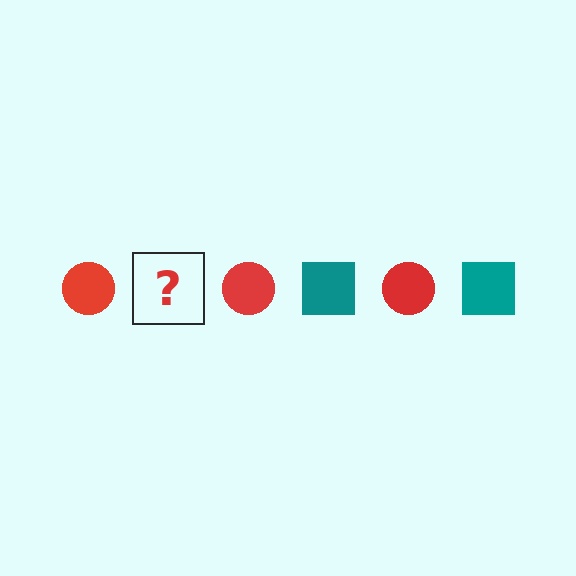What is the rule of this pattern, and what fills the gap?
The rule is that the pattern alternates between red circle and teal square. The gap should be filled with a teal square.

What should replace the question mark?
The question mark should be replaced with a teal square.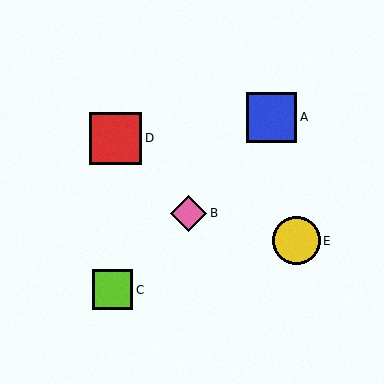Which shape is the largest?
The red square (labeled D) is the largest.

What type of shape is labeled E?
Shape E is a yellow circle.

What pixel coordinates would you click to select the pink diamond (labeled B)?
Click at (189, 213) to select the pink diamond B.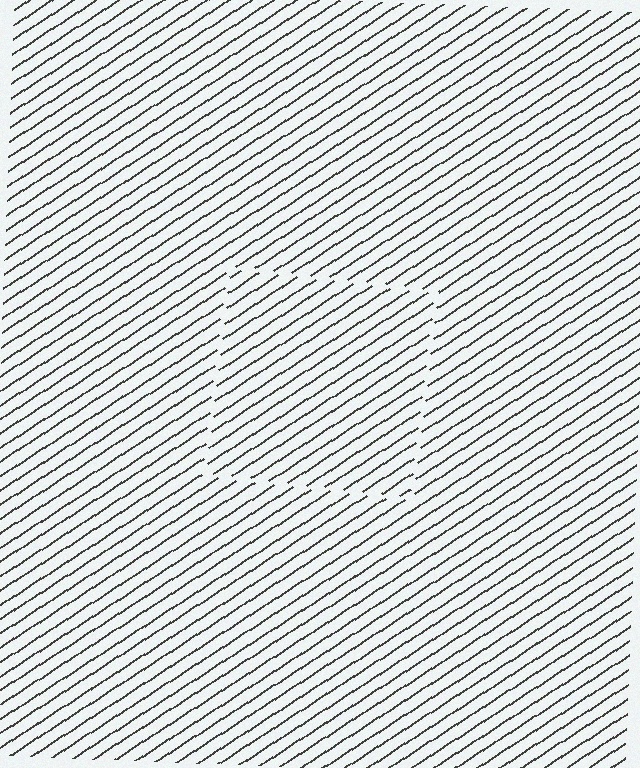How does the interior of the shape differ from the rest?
The interior of the shape contains the same grating, shifted by half a period — the contour is defined by the phase discontinuity where line-ends from the inner and outer gratings abut.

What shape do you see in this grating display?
An illusory square. The interior of the shape contains the same grating, shifted by half a period — the contour is defined by the phase discontinuity where line-ends from the inner and outer gratings abut.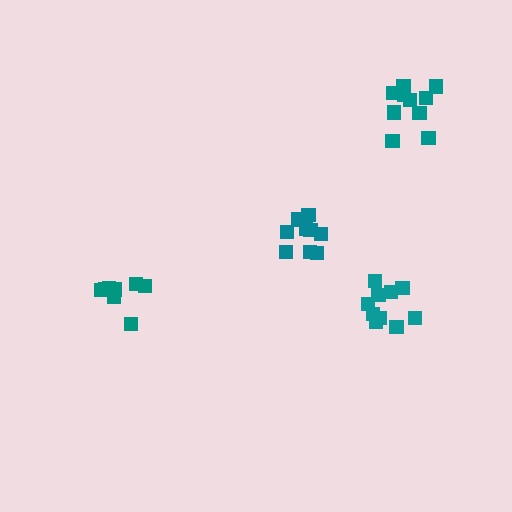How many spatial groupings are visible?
There are 4 spatial groupings.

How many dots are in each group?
Group 1: 9 dots, Group 2: 10 dots, Group 3: 12 dots, Group 4: 8 dots (39 total).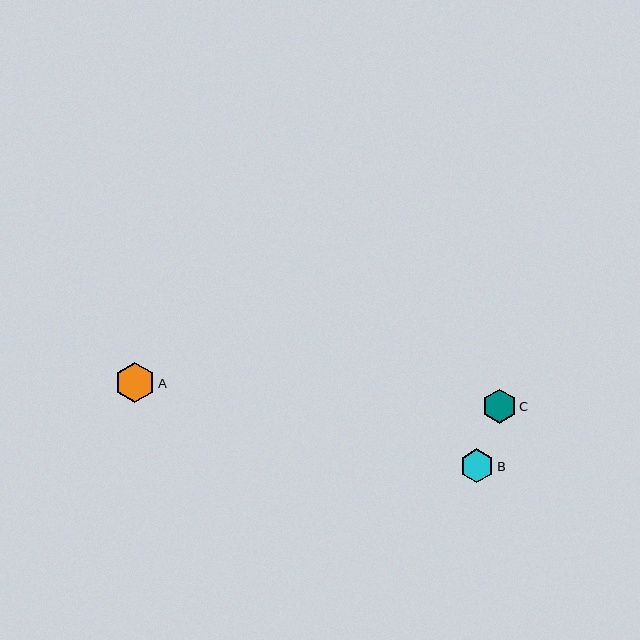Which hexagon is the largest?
Hexagon A is the largest with a size of approximately 40 pixels.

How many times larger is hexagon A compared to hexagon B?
Hexagon A is approximately 1.2 times the size of hexagon B.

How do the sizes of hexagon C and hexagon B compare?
Hexagon C and hexagon B are approximately the same size.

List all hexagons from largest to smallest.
From largest to smallest: A, C, B.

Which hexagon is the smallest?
Hexagon B is the smallest with a size of approximately 34 pixels.